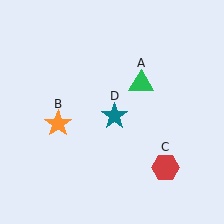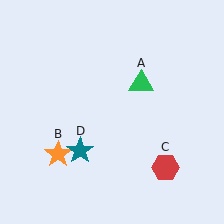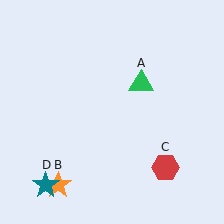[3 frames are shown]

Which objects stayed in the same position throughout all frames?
Green triangle (object A) and red hexagon (object C) remained stationary.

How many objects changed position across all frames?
2 objects changed position: orange star (object B), teal star (object D).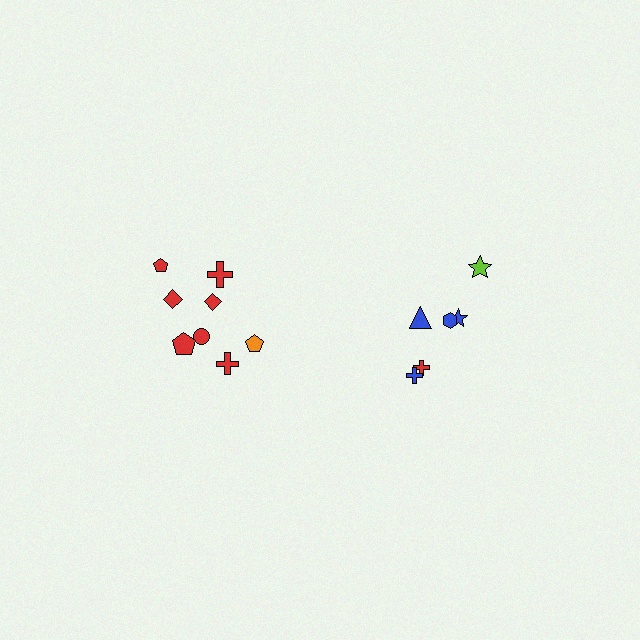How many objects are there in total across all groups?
There are 14 objects.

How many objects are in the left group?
There are 8 objects.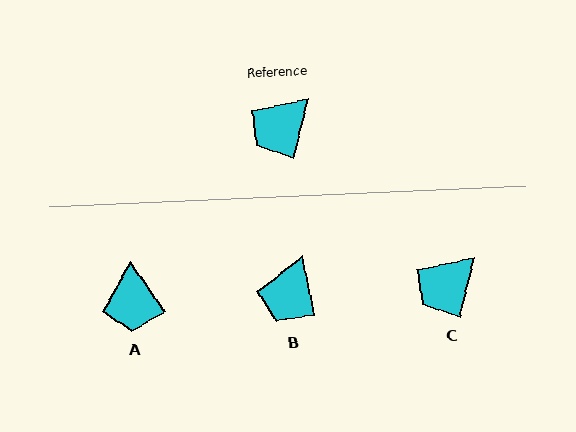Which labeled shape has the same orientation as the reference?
C.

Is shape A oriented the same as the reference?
No, it is off by about 48 degrees.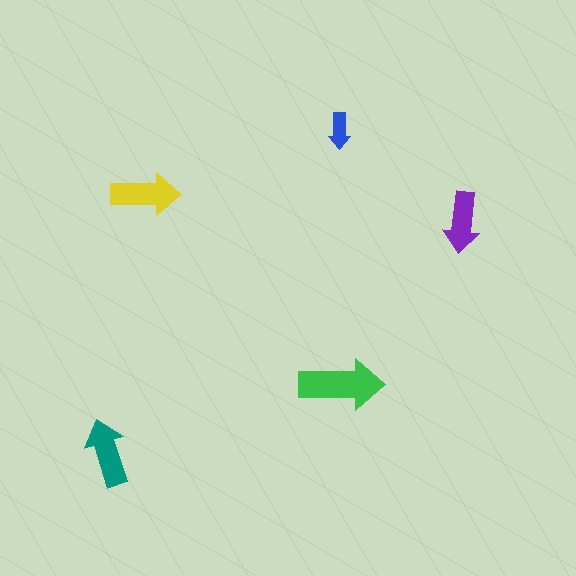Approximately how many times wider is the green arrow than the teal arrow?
About 1.5 times wider.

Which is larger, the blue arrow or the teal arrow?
The teal one.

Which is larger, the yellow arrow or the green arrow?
The green one.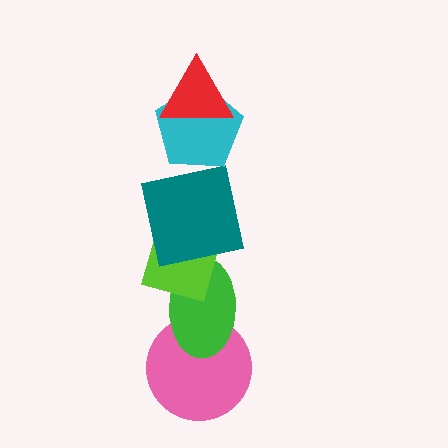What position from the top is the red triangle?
The red triangle is 1st from the top.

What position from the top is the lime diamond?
The lime diamond is 4th from the top.